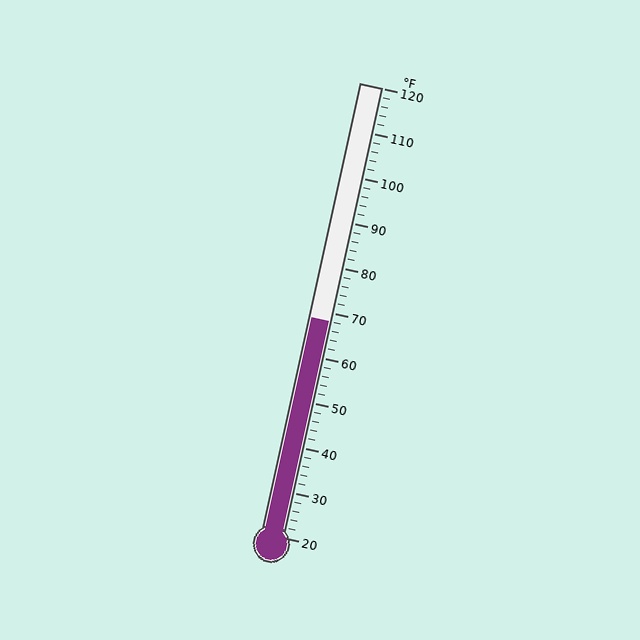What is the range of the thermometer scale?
The thermometer scale ranges from 20°F to 120°F.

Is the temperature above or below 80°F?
The temperature is below 80°F.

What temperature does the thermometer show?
The thermometer shows approximately 68°F.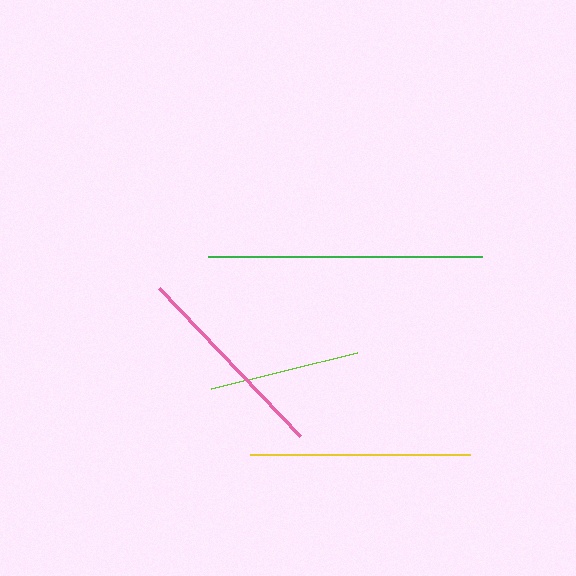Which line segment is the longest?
The green line is the longest at approximately 274 pixels.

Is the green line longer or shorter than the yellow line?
The green line is longer than the yellow line.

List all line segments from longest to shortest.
From longest to shortest: green, yellow, pink, lime.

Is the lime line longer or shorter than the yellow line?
The yellow line is longer than the lime line.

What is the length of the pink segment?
The pink segment is approximately 204 pixels long.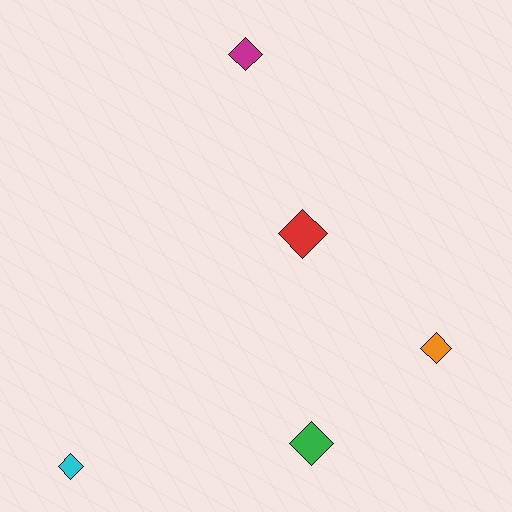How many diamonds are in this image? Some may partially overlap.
There are 5 diamonds.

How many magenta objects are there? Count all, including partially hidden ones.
There is 1 magenta object.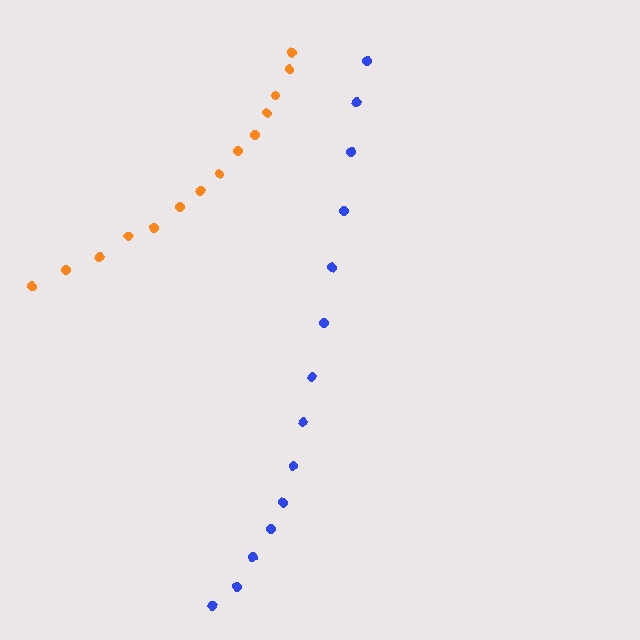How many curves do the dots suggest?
There are 2 distinct paths.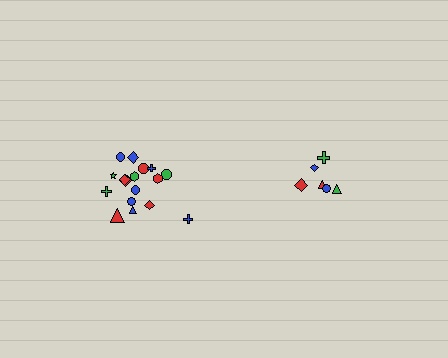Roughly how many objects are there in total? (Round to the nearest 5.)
Roughly 25 objects in total.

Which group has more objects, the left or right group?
The left group.